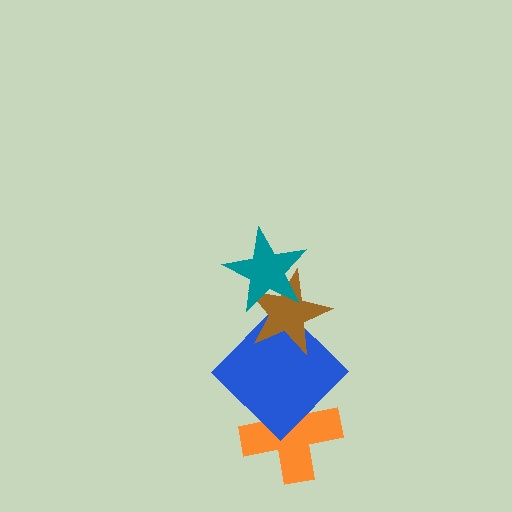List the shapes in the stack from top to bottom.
From top to bottom: the teal star, the brown star, the blue diamond, the orange cross.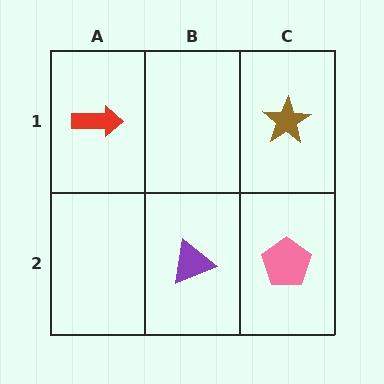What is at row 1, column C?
A brown star.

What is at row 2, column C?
A pink pentagon.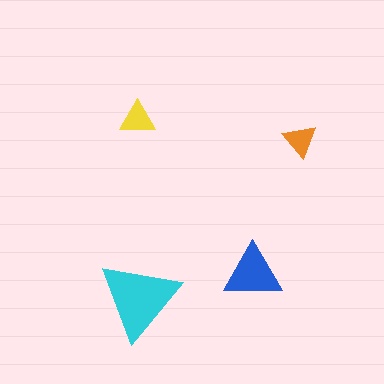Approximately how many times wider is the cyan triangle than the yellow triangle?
About 2.5 times wider.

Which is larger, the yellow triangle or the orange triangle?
The yellow one.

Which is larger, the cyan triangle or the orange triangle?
The cyan one.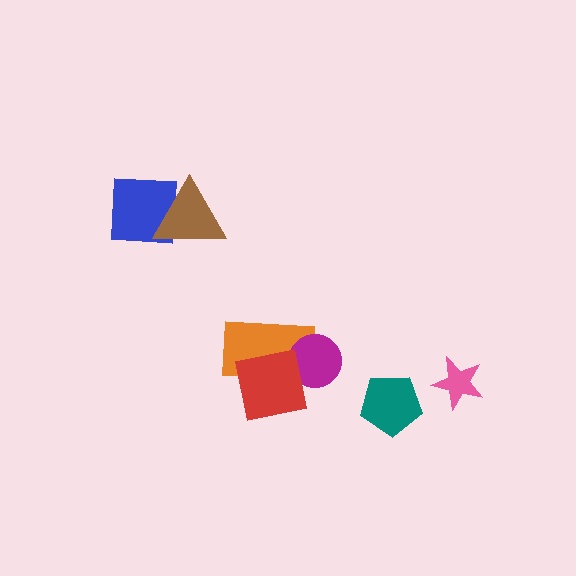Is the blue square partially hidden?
Yes, it is partially covered by another shape.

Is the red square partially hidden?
No, no other shape covers it.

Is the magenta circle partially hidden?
Yes, it is partially covered by another shape.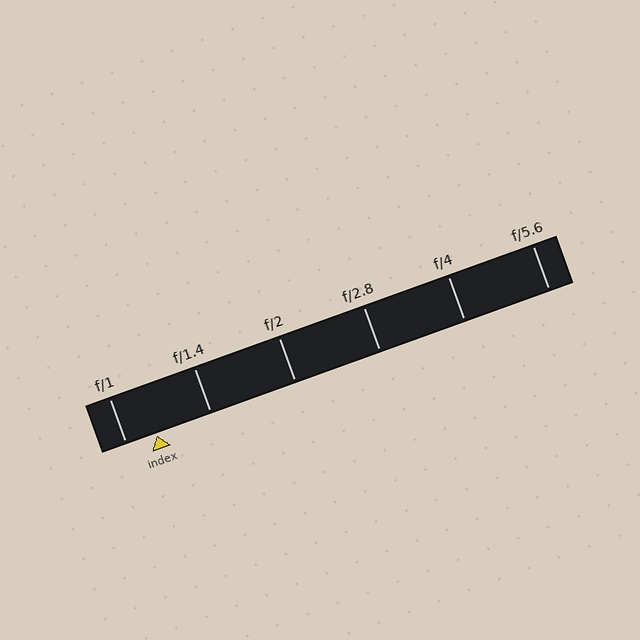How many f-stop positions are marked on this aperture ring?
There are 6 f-stop positions marked.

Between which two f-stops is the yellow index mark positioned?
The index mark is between f/1 and f/1.4.